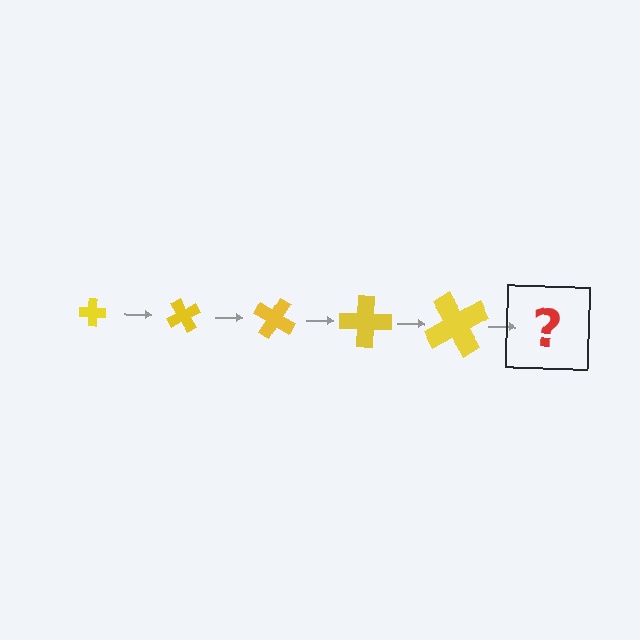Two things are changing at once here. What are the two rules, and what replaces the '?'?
The two rules are that the cross grows larger each step and it rotates 60 degrees each step. The '?' should be a cross, larger than the previous one and rotated 300 degrees from the start.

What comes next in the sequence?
The next element should be a cross, larger than the previous one and rotated 300 degrees from the start.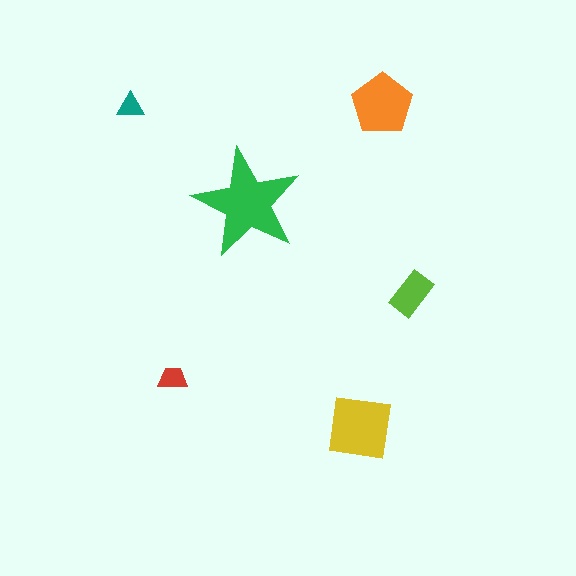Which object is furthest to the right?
The lime rectangle is rightmost.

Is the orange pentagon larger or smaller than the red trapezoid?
Larger.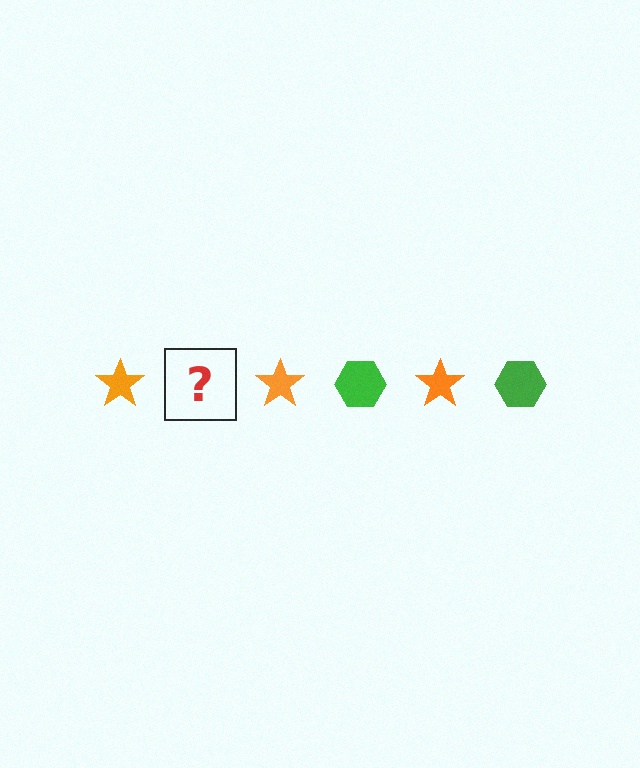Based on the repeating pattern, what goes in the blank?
The blank should be a green hexagon.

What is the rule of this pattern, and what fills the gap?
The rule is that the pattern alternates between orange star and green hexagon. The gap should be filled with a green hexagon.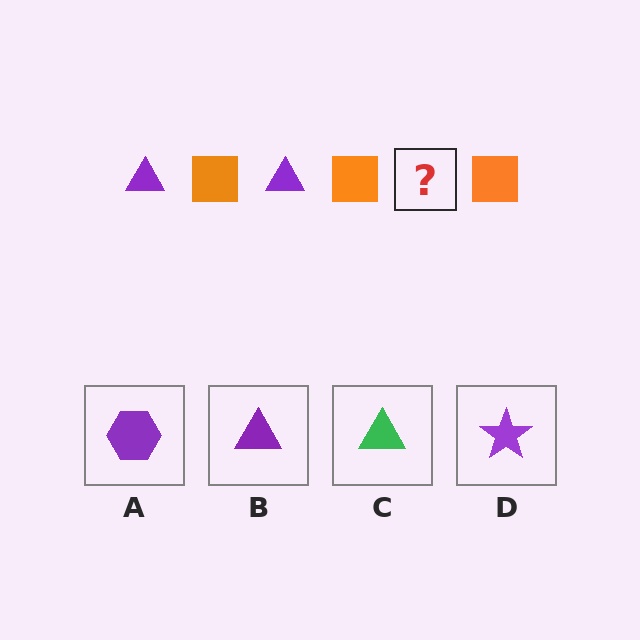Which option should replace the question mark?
Option B.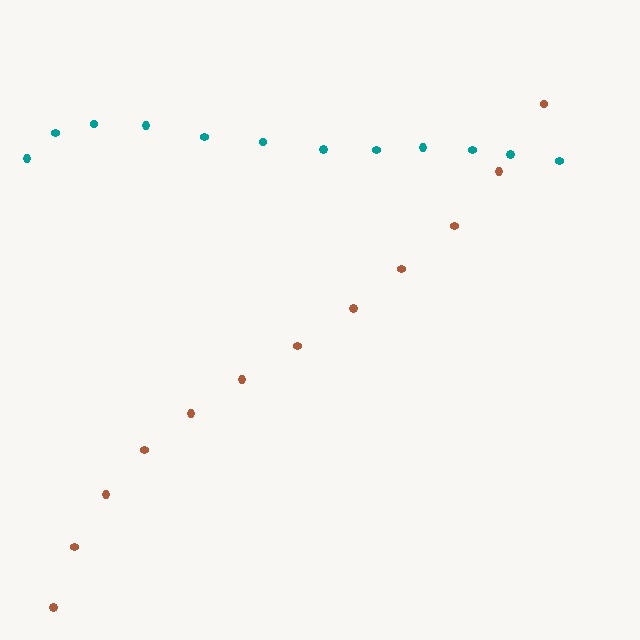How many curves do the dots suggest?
There are 2 distinct paths.